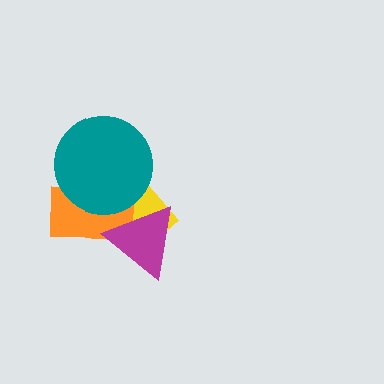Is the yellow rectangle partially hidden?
Yes, it is partially covered by another shape.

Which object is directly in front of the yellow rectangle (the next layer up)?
The orange rectangle is directly in front of the yellow rectangle.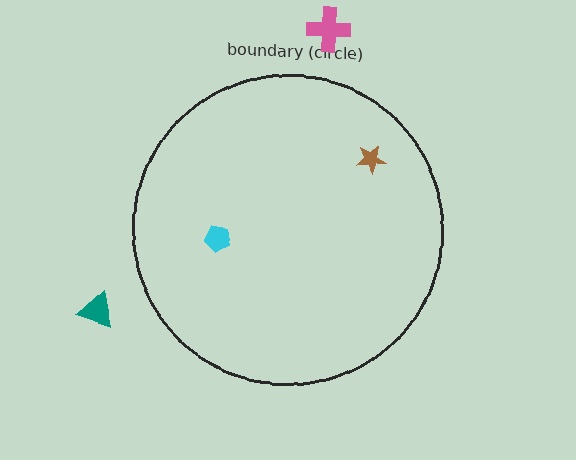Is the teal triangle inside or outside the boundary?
Outside.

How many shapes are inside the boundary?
2 inside, 2 outside.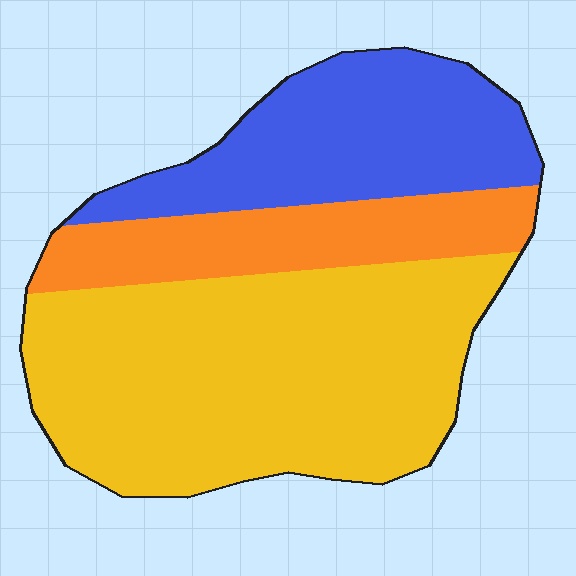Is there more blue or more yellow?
Yellow.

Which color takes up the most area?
Yellow, at roughly 55%.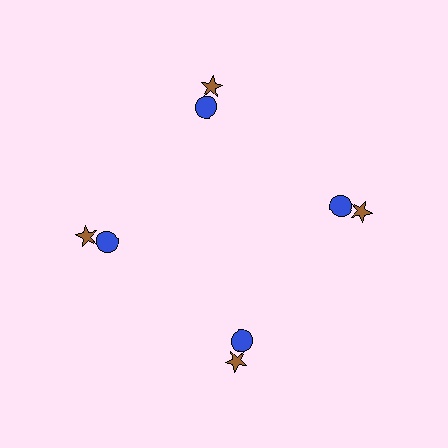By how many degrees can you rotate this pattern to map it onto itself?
The pattern maps onto itself every 90 degrees of rotation.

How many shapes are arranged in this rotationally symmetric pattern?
There are 8 shapes, arranged in 4 groups of 2.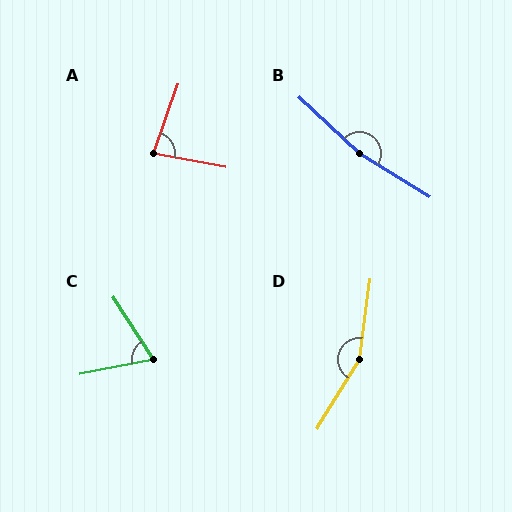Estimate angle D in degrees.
Approximately 156 degrees.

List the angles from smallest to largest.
C (69°), A (81°), D (156°), B (169°).